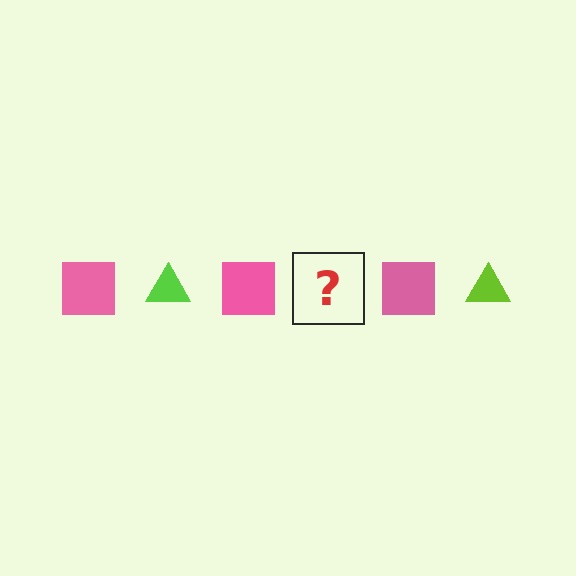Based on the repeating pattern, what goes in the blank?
The blank should be a lime triangle.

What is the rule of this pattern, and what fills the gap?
The rule is that the pattern alternates between pink square and lime triangle. The gap should be filled with a lime triangle.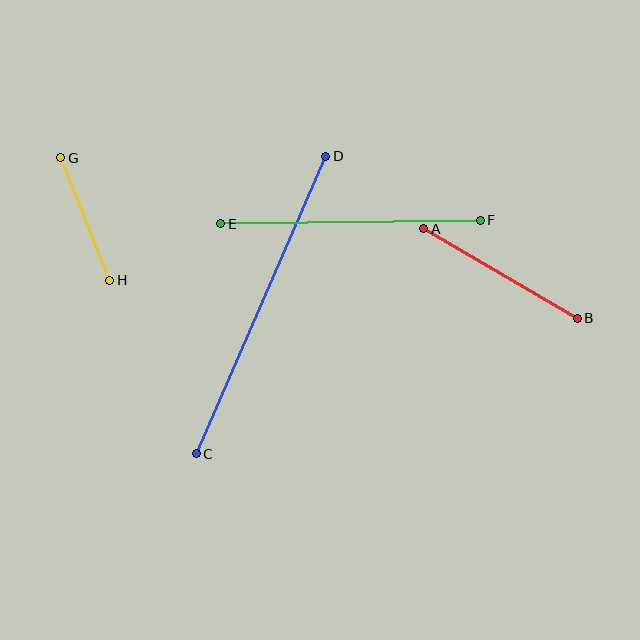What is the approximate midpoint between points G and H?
The midpoint is at approximately (85, 219) pixels.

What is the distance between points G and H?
The distance is approximately 132 pixels.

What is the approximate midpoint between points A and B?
The midpoint is at approximately (500, 274) pixels.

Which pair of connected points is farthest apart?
Points C and D are farthest apart.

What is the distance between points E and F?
The distance is approximately 260 pixels.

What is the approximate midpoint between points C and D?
The midpoint is at approximately (261, 305) pixels.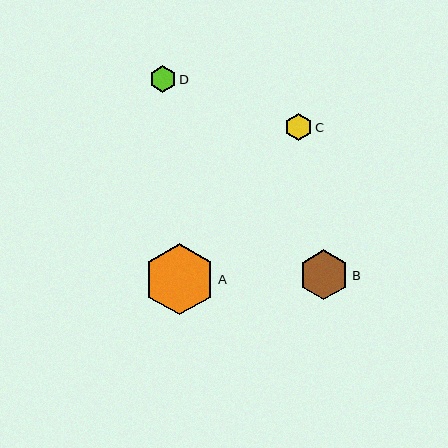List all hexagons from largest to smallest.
From largest to smallest: A, B, D, C.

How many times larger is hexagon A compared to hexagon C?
Hexagon A is approximately 2.7 times the size of hexagon C.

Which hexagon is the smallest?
Hexagon C is the smallest with a size of approximately 27 pixels.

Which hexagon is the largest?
Hexagon A is the largest with a size of approximately 71 pixels.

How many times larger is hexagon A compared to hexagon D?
Hexagon A is approximately 2.6 times the size of hexagon D.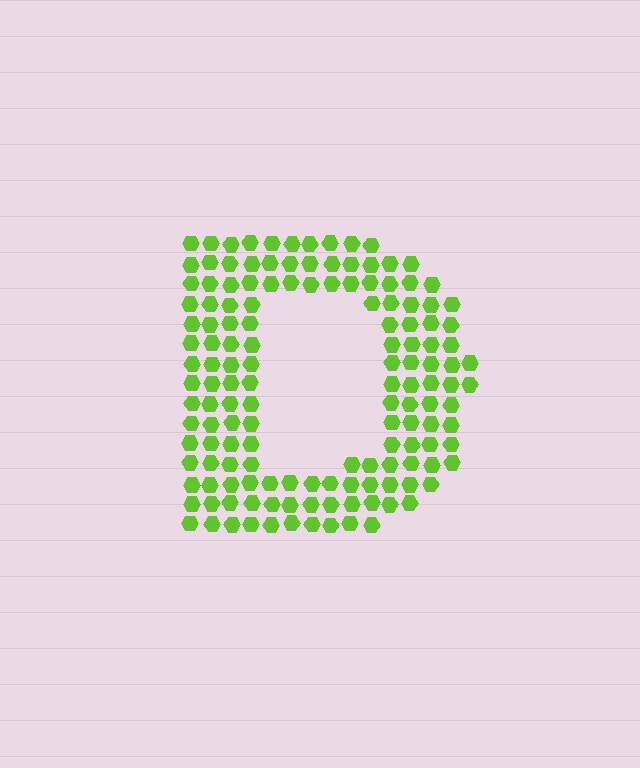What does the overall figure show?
The overall figure shows the letter D.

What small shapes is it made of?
It is made of small hexagons.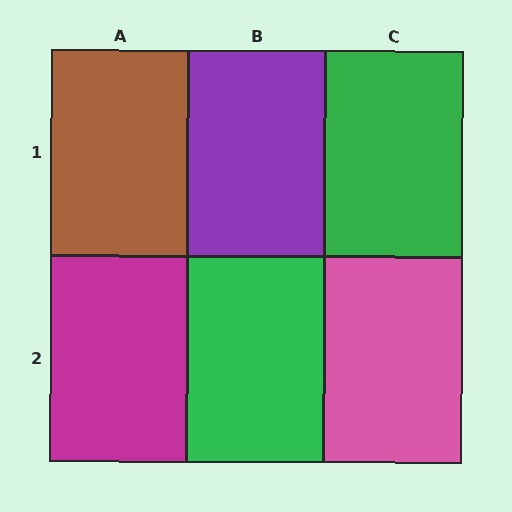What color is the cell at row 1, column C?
Green.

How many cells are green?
2 cells are green.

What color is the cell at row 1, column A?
Brown.